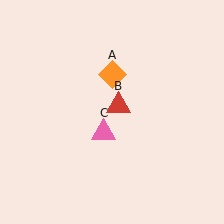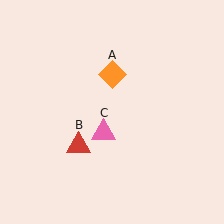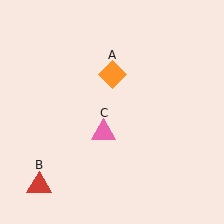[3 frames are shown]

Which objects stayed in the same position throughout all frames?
Orange diamond (object A) and pink triangle (object C) remained stationary.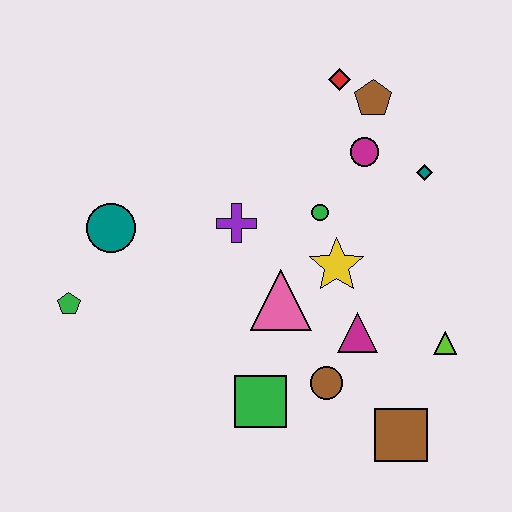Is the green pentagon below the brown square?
No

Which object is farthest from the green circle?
The green pentagon is farthest from the green circle.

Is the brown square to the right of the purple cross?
Yes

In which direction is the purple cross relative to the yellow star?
The purple cross is to the left of the yellow star.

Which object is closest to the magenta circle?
The brown pentagon is closest to the magenta circle.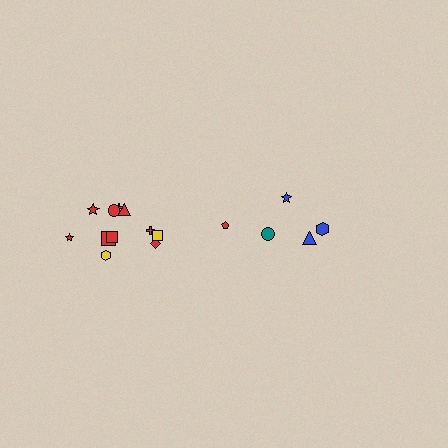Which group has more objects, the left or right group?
The left group.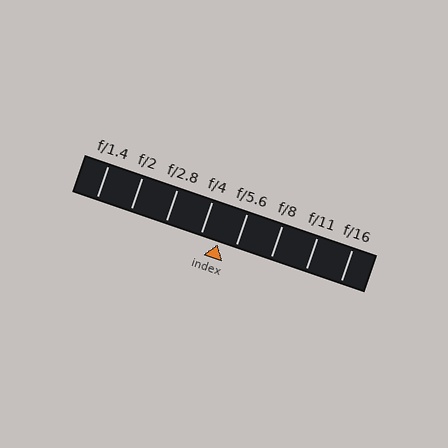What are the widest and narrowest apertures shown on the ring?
The widest aperture shown is f/1.4 and the narrowest is f/16.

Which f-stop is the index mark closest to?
The index mark is closest to f/5.6.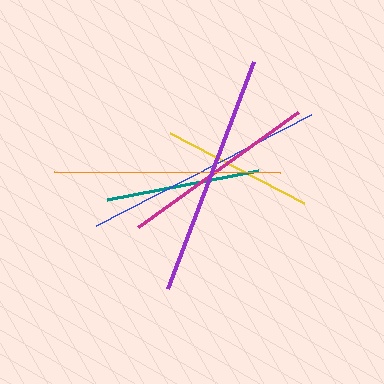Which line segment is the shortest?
The yellow line is the shortest at approximately 152 pixels.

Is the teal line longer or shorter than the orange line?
The orange line is longer than the teal line.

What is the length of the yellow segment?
The yellow segment is approximately 152 pixels long.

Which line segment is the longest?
The purple line is the longest at approximately 243 pixels.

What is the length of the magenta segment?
The magenta segment is approximately 197 pixels long.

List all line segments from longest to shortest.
From longest to shortest: purple, blue, orange, magenta, teal, yellow.